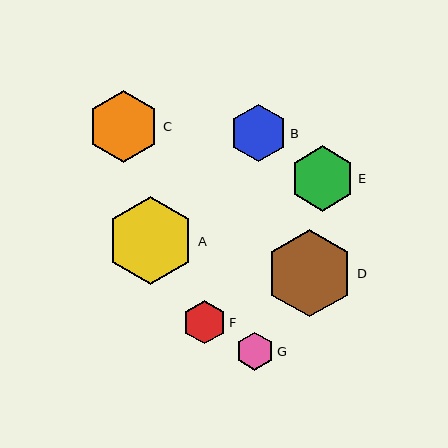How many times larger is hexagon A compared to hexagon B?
Hexagon A is approximately 1.5 times the size of hexagon B.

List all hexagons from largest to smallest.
From largest to smallest: A, D, C, E, B, F, G.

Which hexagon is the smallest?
Hexagon G is the smallest with a size of approximately 38 pixels.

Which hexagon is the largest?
Hexagon A is the largest with a size of approximately 88 pixels.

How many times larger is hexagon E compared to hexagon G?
Hexagon E is approximately 1.7 times the size of hexagon G.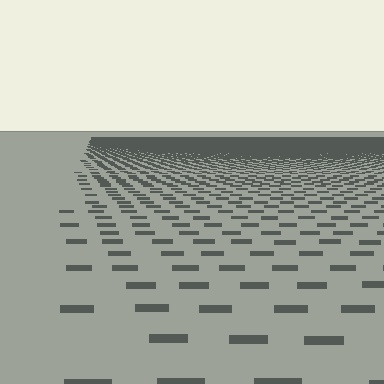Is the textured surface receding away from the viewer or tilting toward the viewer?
The surface is receding away from the viewer. Texture elements get smaller and denser toward the top.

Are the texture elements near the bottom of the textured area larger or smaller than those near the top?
Larger. Near the bottom, elements are closer to the viewer and appear at a bigger on-screen size.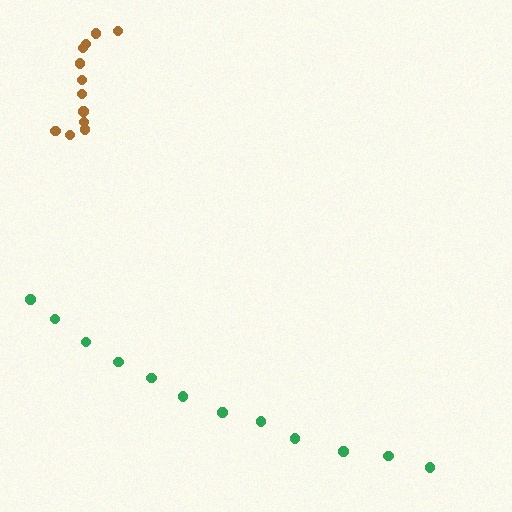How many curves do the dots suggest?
There are 2 distinct paths.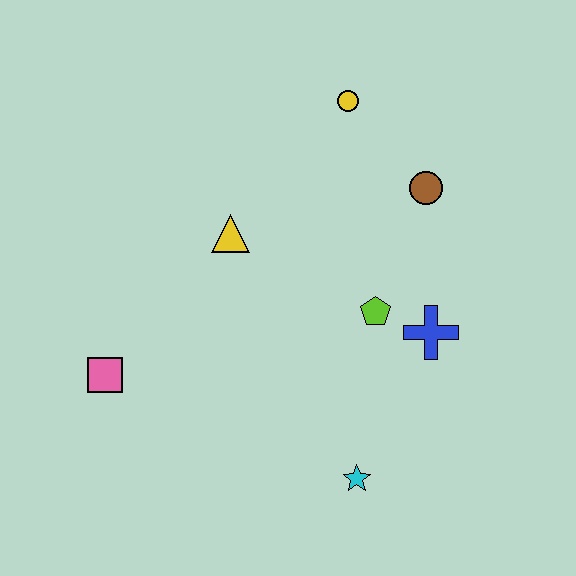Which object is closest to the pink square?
The yellow triangle is closest to the pink square.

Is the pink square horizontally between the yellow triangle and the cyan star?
No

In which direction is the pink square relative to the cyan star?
The pink square is to the left of the cyan star.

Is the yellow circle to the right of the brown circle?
No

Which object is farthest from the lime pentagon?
The pink square is farthest from the lime pentagon.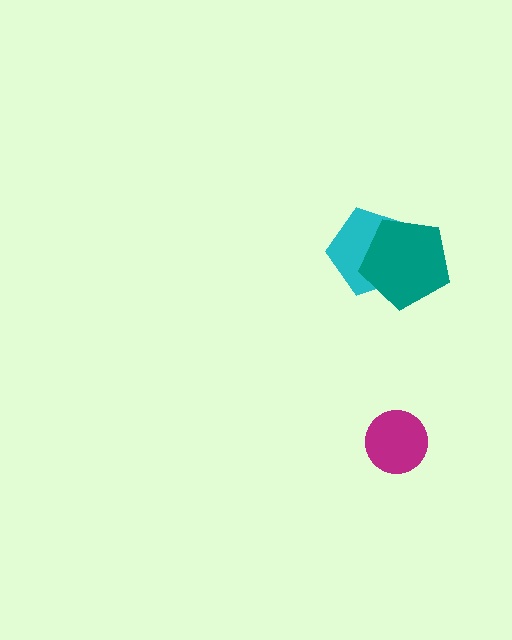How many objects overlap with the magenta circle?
0 objects overlap with the magenta circle.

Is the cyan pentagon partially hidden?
Yes, it is partially covered by another shape.